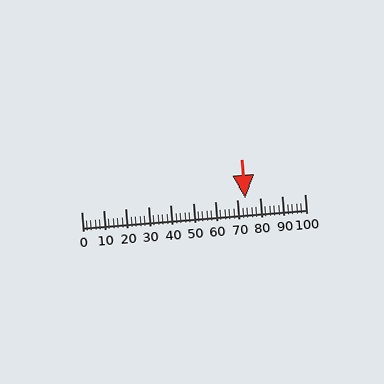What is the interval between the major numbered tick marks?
The major tick marks are spaced 10 units apart.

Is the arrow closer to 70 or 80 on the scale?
The arrow is closer to 70.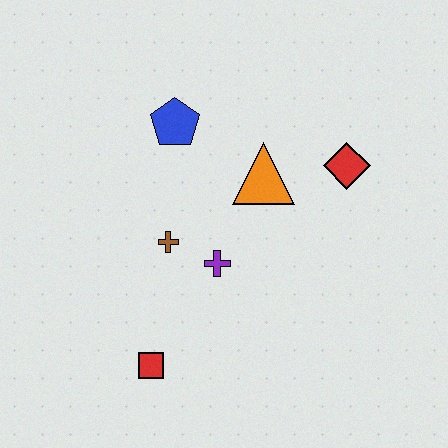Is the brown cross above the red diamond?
No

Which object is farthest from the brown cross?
The red diamond is farthest from the brown cross.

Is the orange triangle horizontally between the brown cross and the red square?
No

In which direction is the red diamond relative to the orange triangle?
The red diamond is to the right of the orange triangle.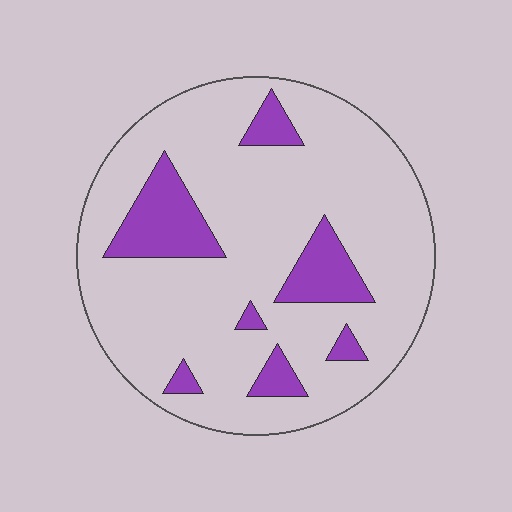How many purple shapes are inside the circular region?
7.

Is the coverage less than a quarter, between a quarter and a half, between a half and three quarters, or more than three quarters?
Less than a quarter.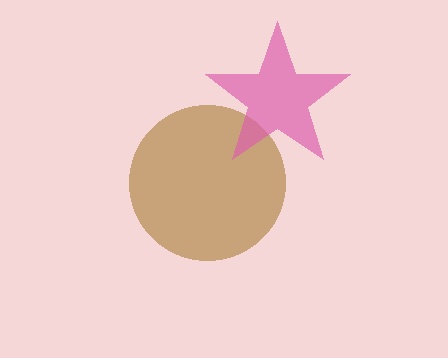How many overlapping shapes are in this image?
There are 2 overlapping shapes in the image.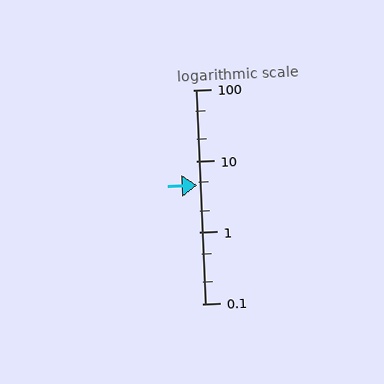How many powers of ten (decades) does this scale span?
The scale spans 3 decades, from 0.1 to 100.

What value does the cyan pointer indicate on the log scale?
The pointer indicates approximately 4.6.